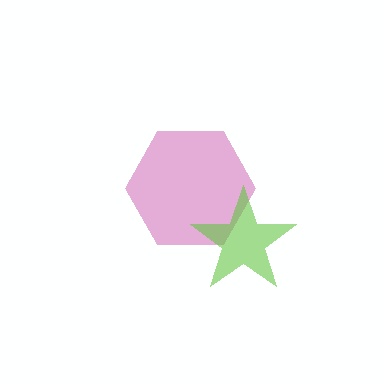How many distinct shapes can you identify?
There are 2 distinct shapes: a magenta hexagon, a lime star.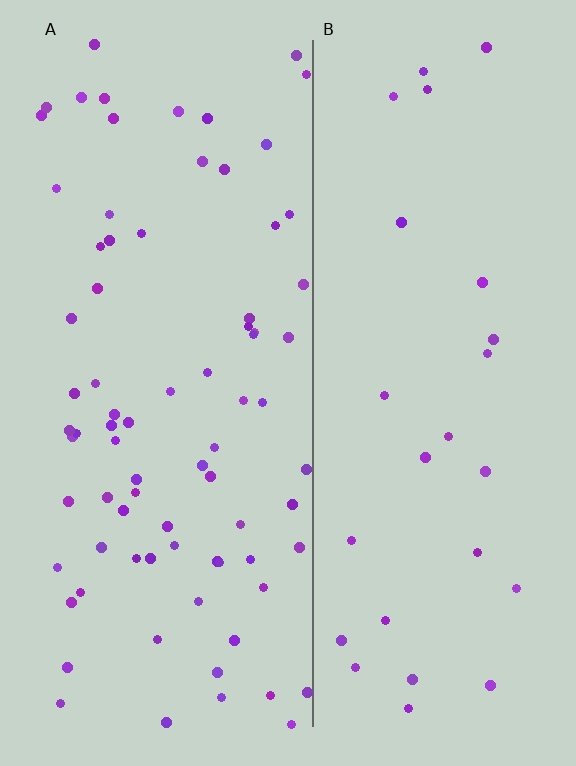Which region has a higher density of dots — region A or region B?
A (the left).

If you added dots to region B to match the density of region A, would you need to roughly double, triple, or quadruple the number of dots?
Approximately triple.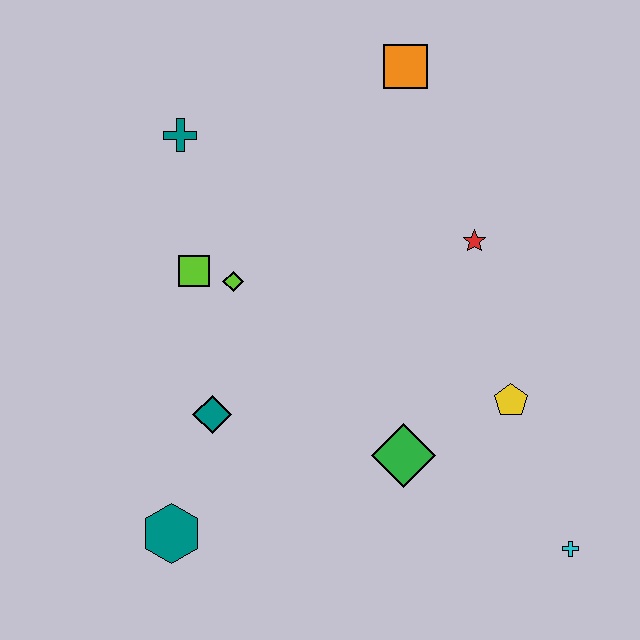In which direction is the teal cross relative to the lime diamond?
The teal cross is above the lime diamond.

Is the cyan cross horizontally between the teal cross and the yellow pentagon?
No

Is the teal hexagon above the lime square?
No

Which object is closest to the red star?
The yellow pentagon is closest to the red star.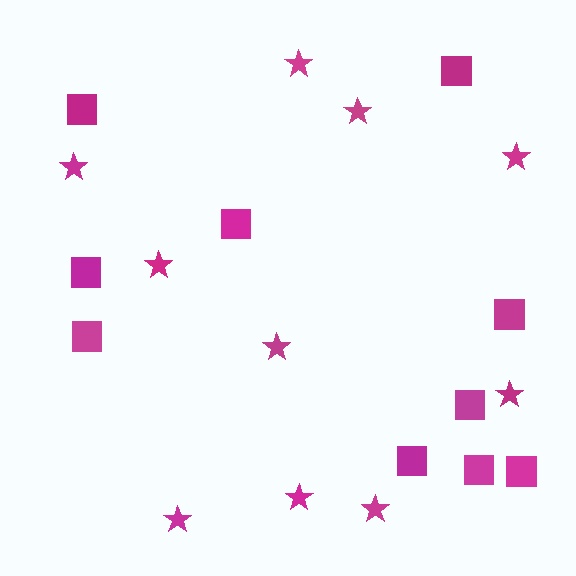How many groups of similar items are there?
There are 2 groups: one group of stars (10) and one group of squares (10).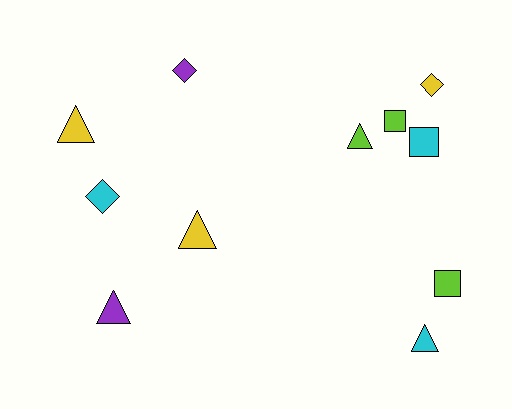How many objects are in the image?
There are 11 objects.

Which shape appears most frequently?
Triangle, with 5 objects.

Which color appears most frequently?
Cyan, with 3 objects.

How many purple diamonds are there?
There is 1 purple diamond.